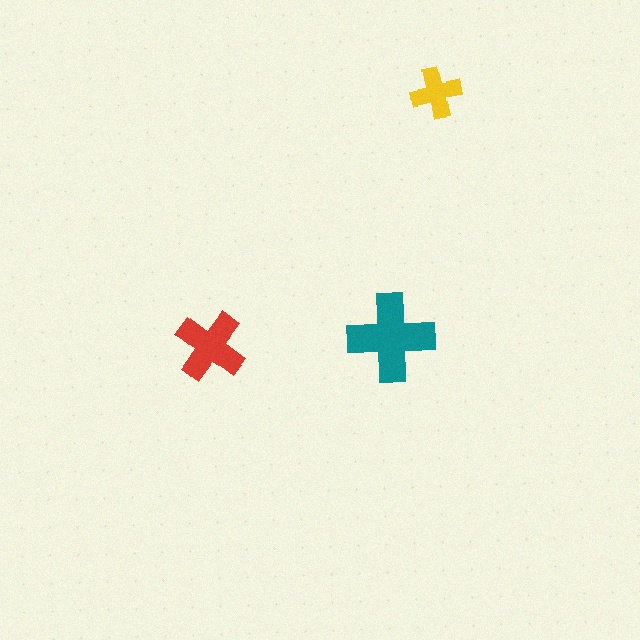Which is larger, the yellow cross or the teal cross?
The teal one.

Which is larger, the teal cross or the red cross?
The teal one.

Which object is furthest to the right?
The yellow cross is rightmost.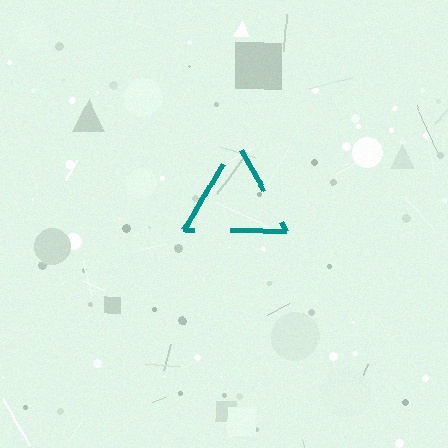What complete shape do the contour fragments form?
The contour fragments form a triangle.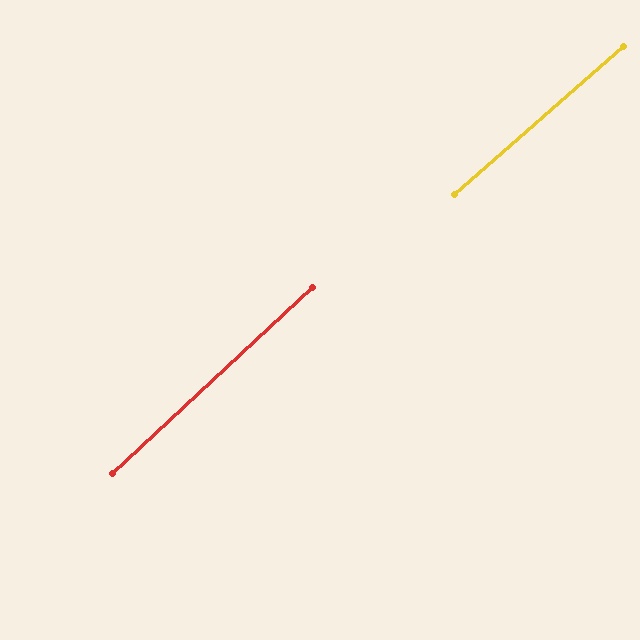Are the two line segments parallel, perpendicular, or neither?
Parallel — their directions differ by only 1.5°.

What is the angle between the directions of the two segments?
Approximately 2 degrees.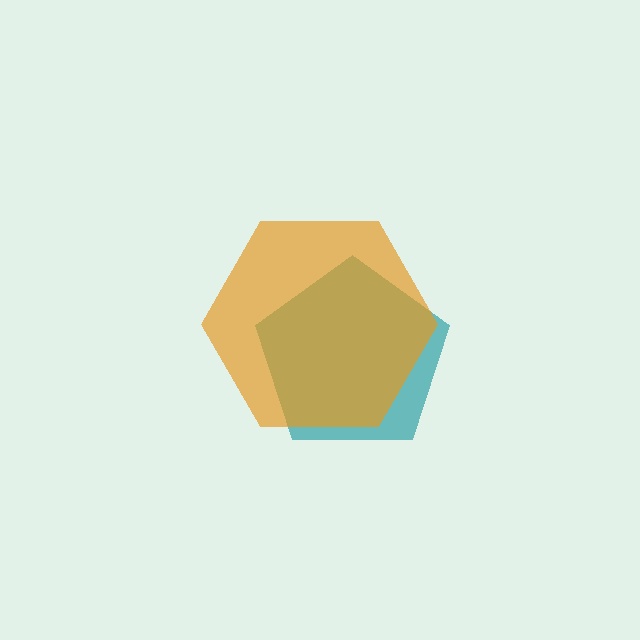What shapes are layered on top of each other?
The layered shapes are: a teal pentagon, an orange hexagon.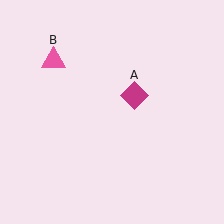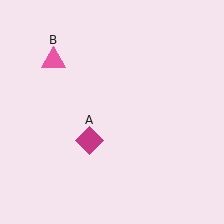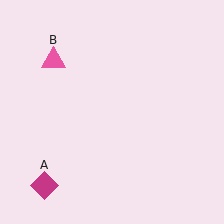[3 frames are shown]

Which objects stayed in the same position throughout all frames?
Pink triangle (object B) remained stationary.